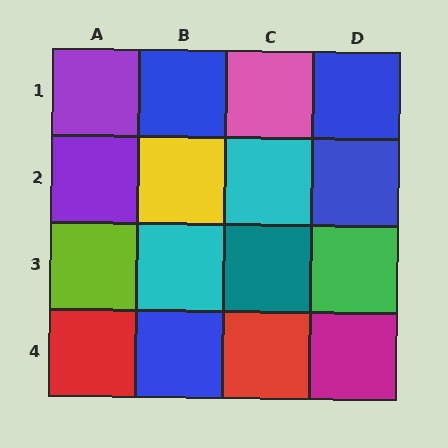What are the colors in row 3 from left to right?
Lime, cyan, teal, green.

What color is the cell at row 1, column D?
Blue.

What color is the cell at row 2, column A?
Purple.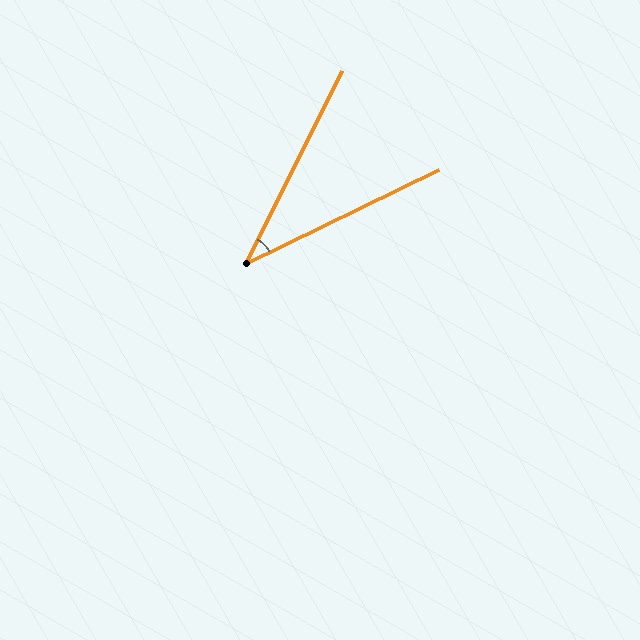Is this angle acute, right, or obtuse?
It is acute.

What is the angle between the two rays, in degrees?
Approximately 38 degrees.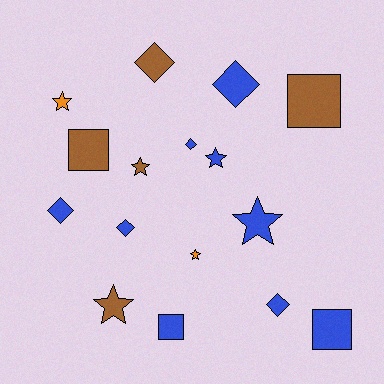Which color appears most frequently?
Blue, with 9 objects.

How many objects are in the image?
There are 16 objects.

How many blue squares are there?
There are 2 blue squares.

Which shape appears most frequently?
Diamond, with 6 objects.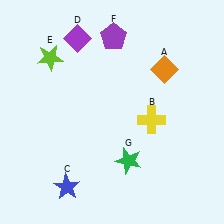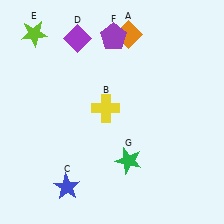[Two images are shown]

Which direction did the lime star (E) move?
The lime star (E) moved up.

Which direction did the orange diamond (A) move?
The orange diamond (A) moved left.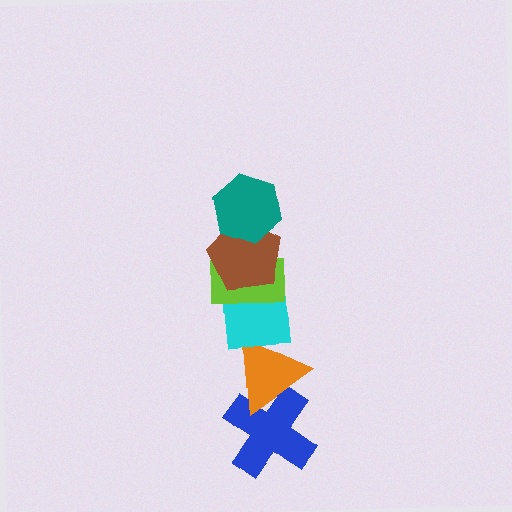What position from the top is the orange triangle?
The orange triangle is 5th from the top.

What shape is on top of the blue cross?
The orange triangle is on top of the blue cross.